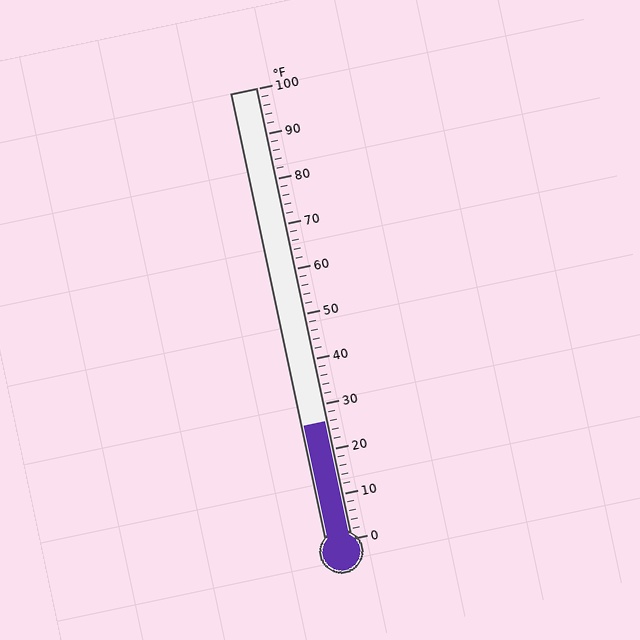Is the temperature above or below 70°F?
The temperature is below 70°F.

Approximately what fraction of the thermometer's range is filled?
The thermometer is filled to approximately 25% of its range.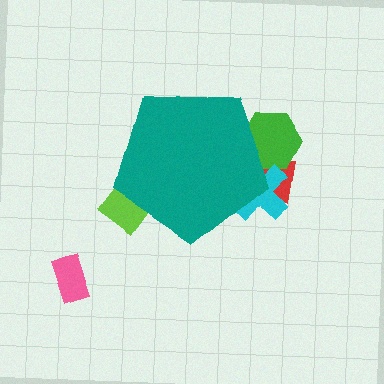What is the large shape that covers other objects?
A teal pentagon.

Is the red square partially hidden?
Yes, the red square is partially hidden behind the teal pentagon.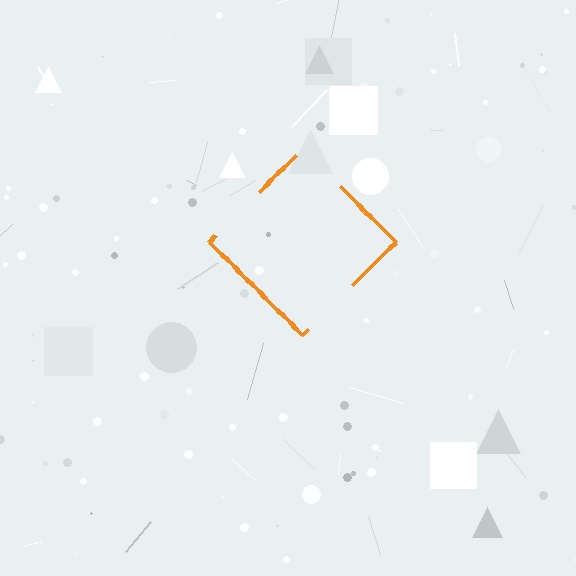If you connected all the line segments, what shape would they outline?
They would outline a diamond.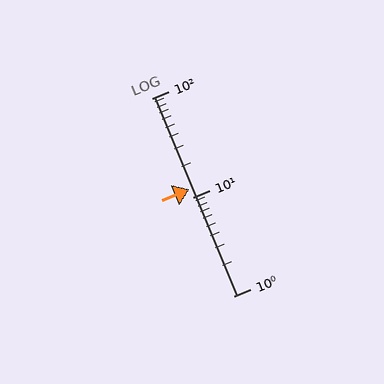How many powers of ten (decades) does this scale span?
The scale spans 2 decades, from 1 to 100.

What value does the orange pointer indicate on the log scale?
The pointer indicates approximately 12.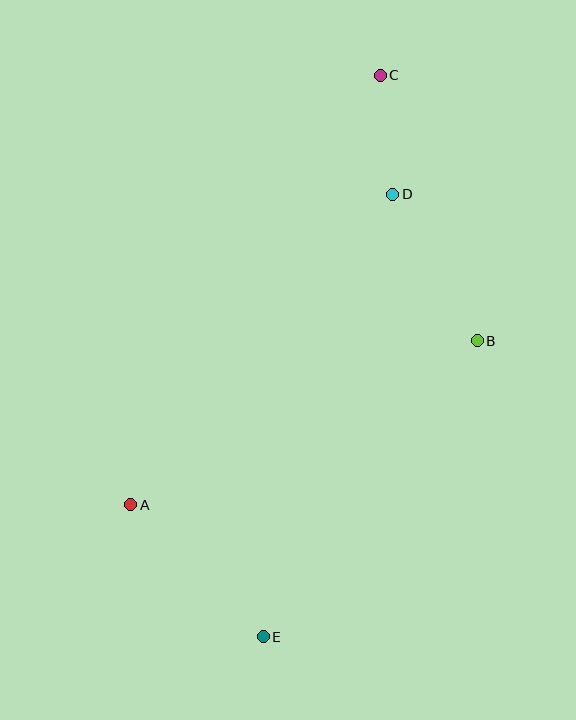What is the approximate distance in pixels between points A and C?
The distance between A and C is approximately 497 pixels.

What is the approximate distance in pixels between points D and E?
The distance between D and E is approximately 461 pixels.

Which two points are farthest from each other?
Points C and E are farthest from each other.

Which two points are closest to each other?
Points C and D are closest to each other.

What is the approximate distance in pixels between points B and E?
The distance between B and E is approximately 365 pixels.